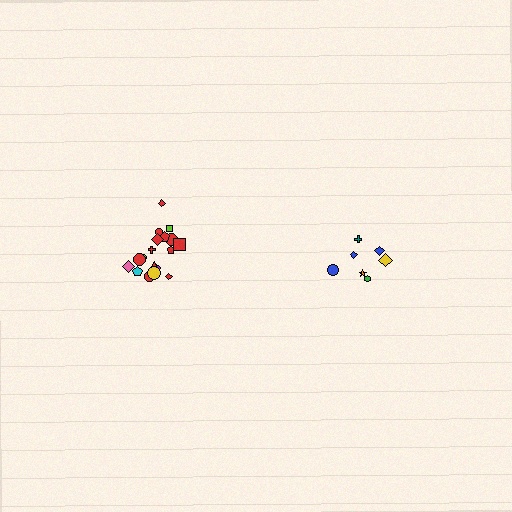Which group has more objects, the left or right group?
The left group.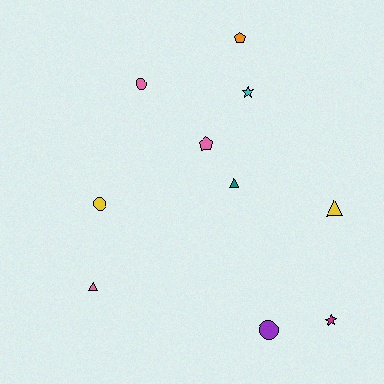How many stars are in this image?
There are 2 stars.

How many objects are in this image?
There are 10 objects.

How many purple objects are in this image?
There is 1 purple object.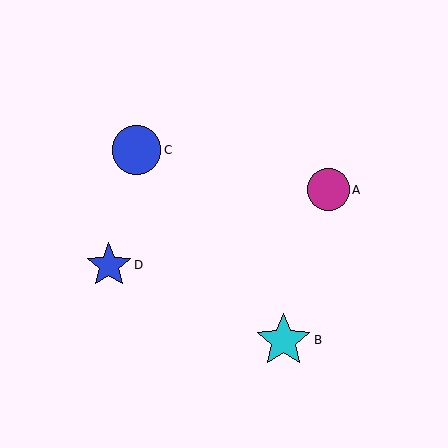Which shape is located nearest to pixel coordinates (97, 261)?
The blue star (labeled D) at (109, 265) is nearest to that location.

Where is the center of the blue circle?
The center of the blue circle is at (136, 150).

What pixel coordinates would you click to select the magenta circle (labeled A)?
Click at (328, 190) to select the magenta circle A.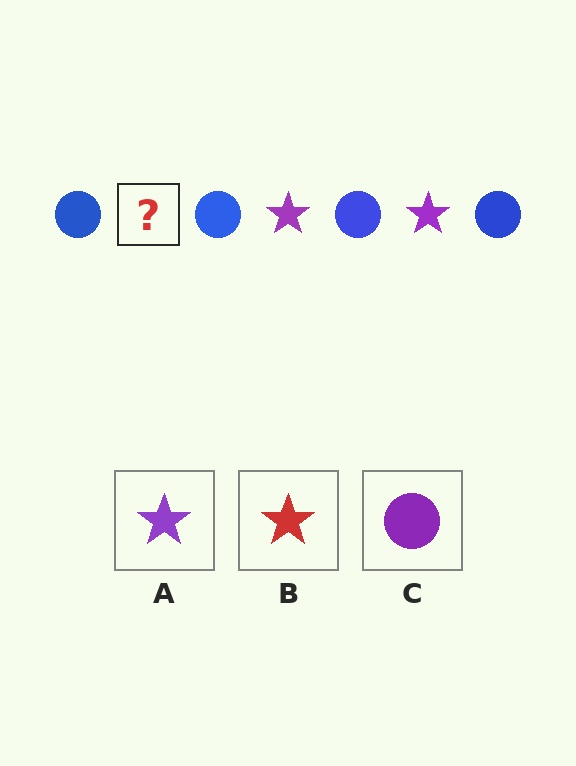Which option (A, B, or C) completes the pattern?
A.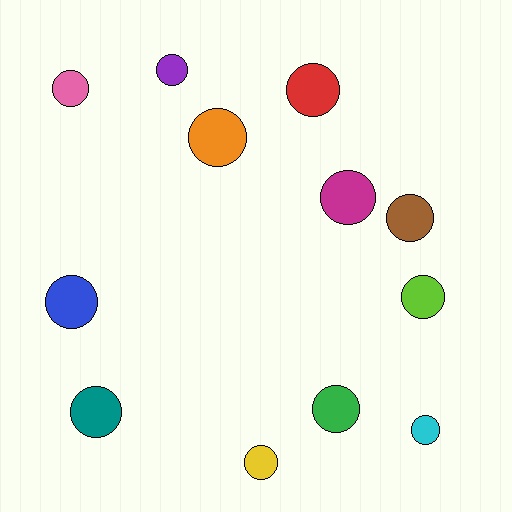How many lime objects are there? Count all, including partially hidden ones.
There is 1 lime object.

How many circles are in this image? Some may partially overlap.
There are 12 circles.